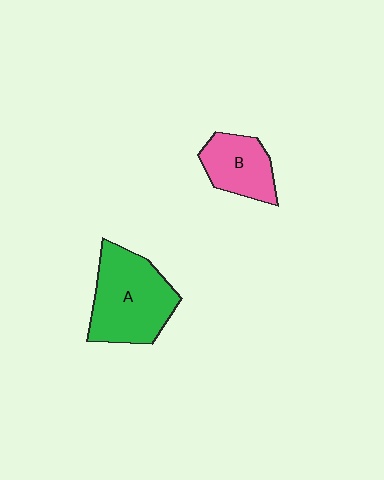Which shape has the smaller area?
Shape B (pink).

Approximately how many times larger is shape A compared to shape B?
Approximately 1.7 times.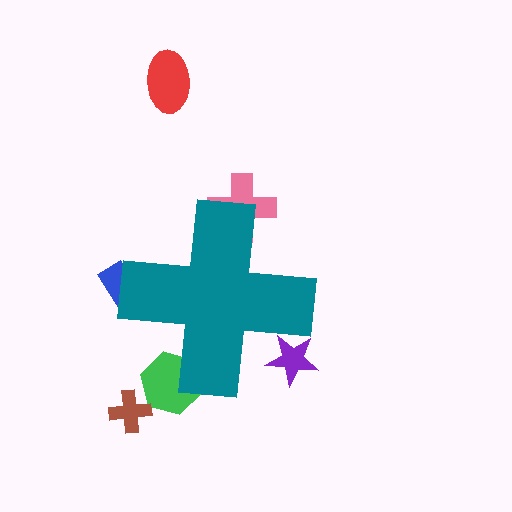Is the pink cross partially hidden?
Yes, the pink cross is partially hidden behind the teal cross.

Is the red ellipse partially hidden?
No, the red ellipse is fully visible.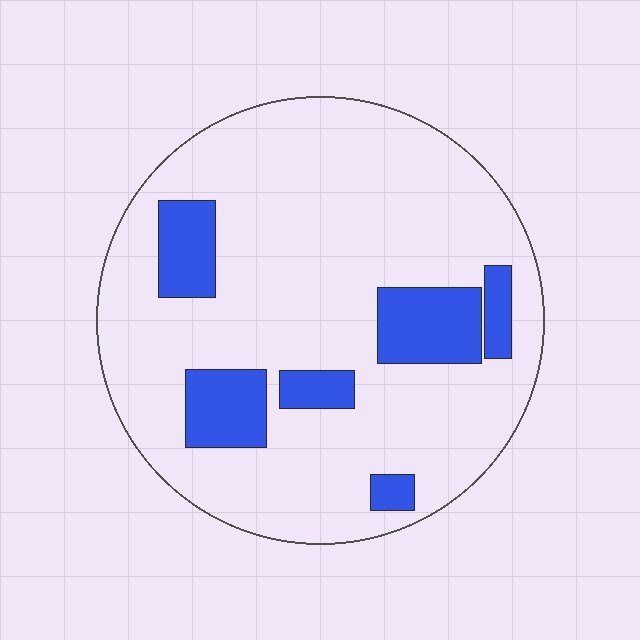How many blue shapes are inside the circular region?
6.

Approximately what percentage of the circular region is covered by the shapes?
Approximately 15%.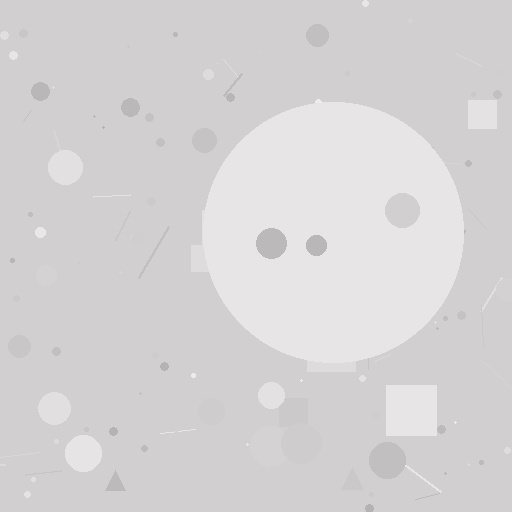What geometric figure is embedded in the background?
A circle is embedded in the background.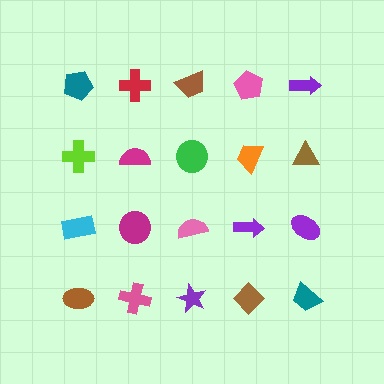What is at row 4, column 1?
A brown ellipse.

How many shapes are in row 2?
5 shapes.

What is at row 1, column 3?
A brown trapezoid.